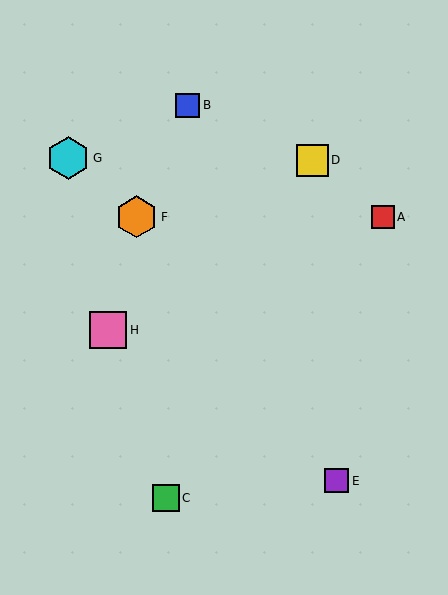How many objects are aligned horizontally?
2 objects (A, F) are aligned horizontally.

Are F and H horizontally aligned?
No, F is at y≈217 and H is at y≈330.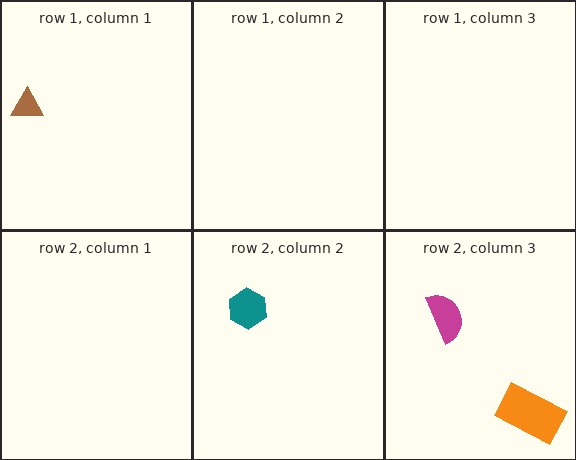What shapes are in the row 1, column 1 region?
The brown triangle.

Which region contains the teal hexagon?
The row 2, column 2 region.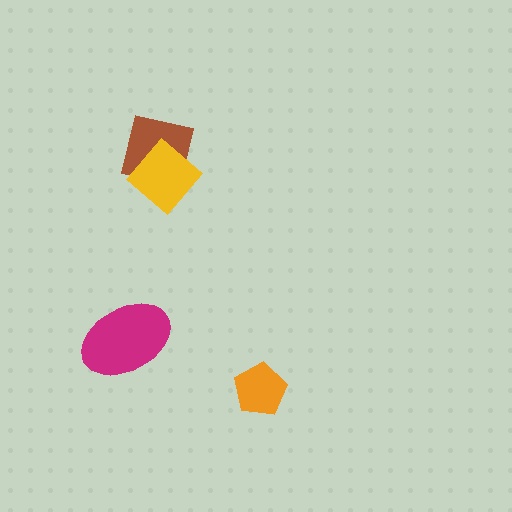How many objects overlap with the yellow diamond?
1 object overlaps with the yellow diamond.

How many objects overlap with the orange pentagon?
0 objects overlap with the orange pentagon.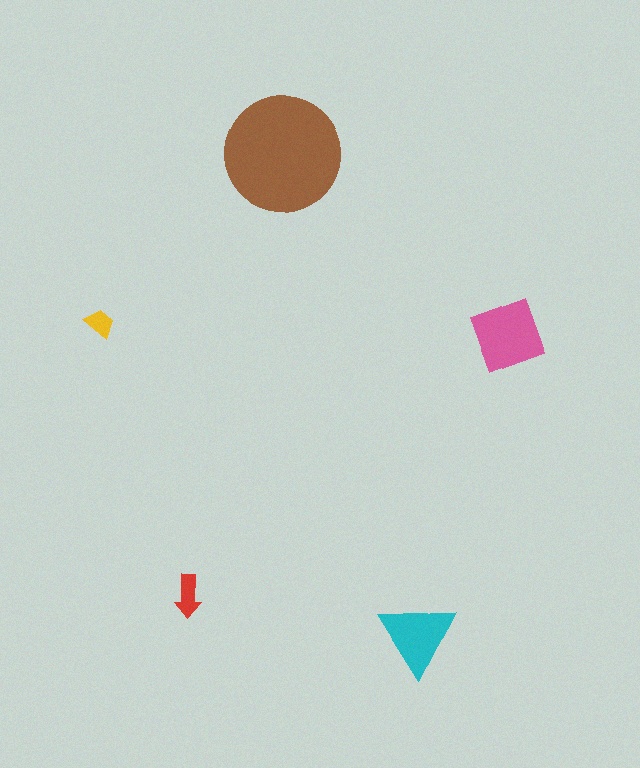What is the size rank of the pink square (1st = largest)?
2nd.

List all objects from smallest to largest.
The yellow trapezoid, the red arrow, the cyan triangle, the pink square, the brown circle.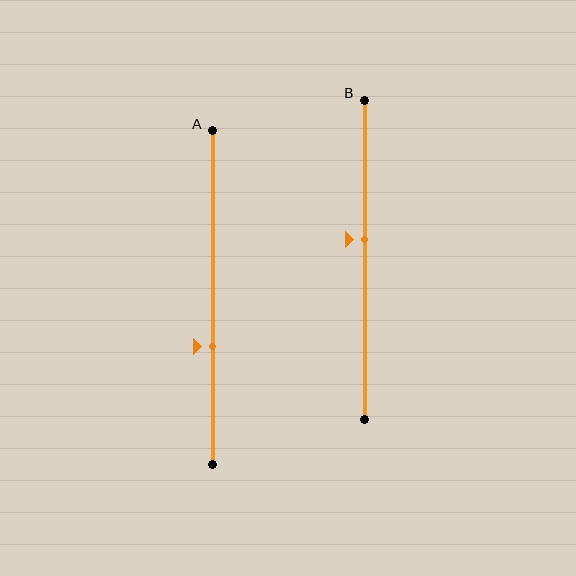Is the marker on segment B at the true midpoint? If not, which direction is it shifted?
No, the marker on segment B is shifted upward by about 6% of the segment length.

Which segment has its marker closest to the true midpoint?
Segment B has its marker closest to the true midpoint.